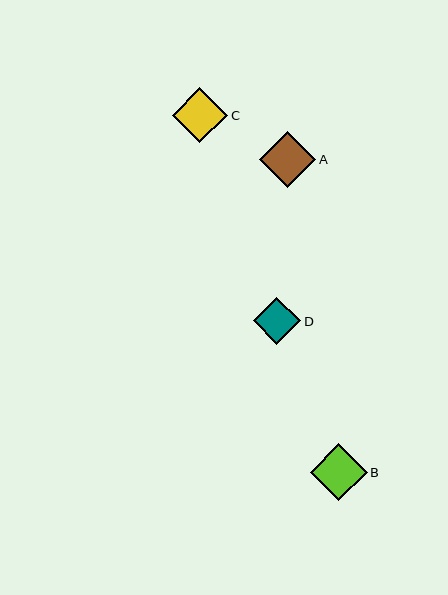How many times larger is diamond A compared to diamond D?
Diamond A is approximately 1.2 times the size of diamond D.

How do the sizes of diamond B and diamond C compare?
Diamond B and diamond C are approximately the same size.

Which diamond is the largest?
Diamond B is the largest with a size of approximately 57 pixels.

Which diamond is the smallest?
Diamond D is the smallest with a size of approximately 47 pixels.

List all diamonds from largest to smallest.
From largest to smallest: B, A, C, D.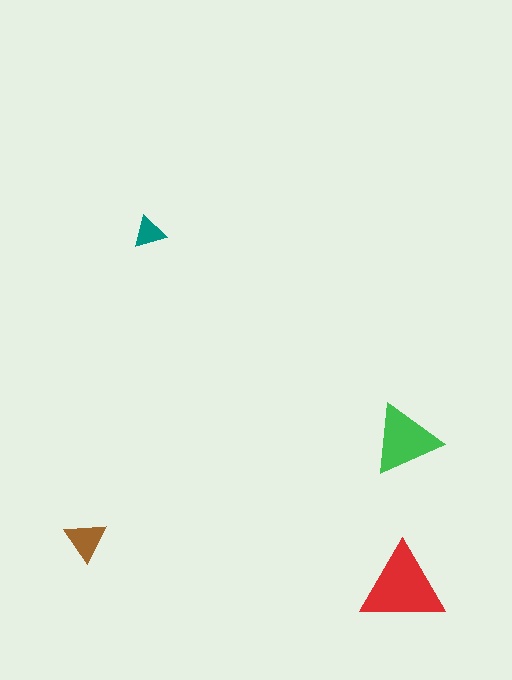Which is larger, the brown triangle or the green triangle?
The green one.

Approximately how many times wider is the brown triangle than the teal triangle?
About 1.5 times wider.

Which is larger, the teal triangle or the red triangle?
The red one.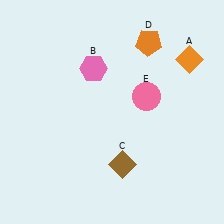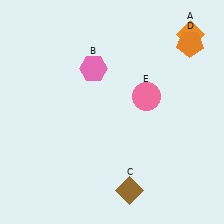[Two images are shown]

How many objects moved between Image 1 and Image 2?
3 objects moved between the two images.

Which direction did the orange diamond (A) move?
The orange diamond (A) moved up.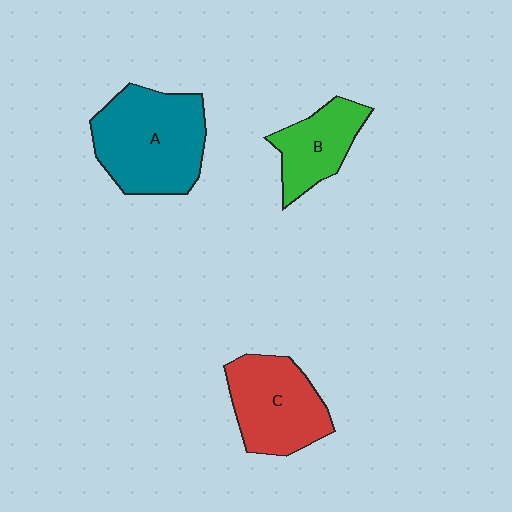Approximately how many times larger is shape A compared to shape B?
Approximately 1.8 times.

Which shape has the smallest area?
Shape B (green).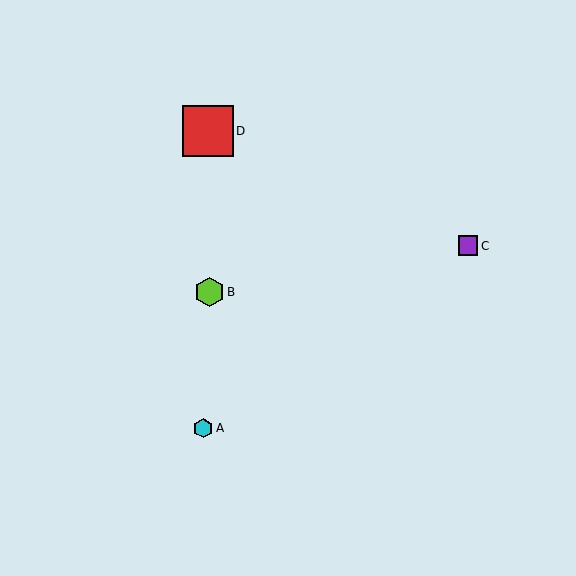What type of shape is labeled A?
Shape A is a cyan hexagon.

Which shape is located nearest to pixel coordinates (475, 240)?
The purple square (labeled C) at (468, 246) is nearest to that location.